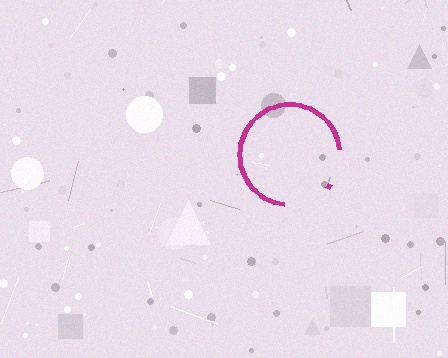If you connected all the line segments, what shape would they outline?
They would outline a circle.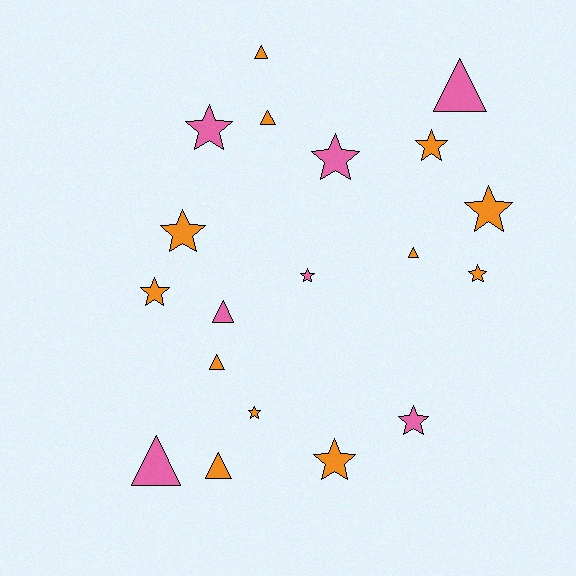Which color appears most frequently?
Orange, with 12 objects.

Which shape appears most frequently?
Star, with 11 objects.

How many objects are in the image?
There are 19 objects.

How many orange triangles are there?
There are 5 orange triangles.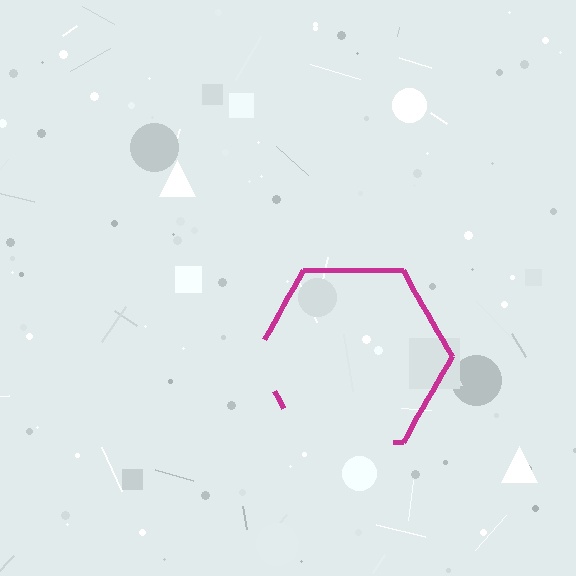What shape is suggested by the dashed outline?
The dashed outline suggests a hexagon.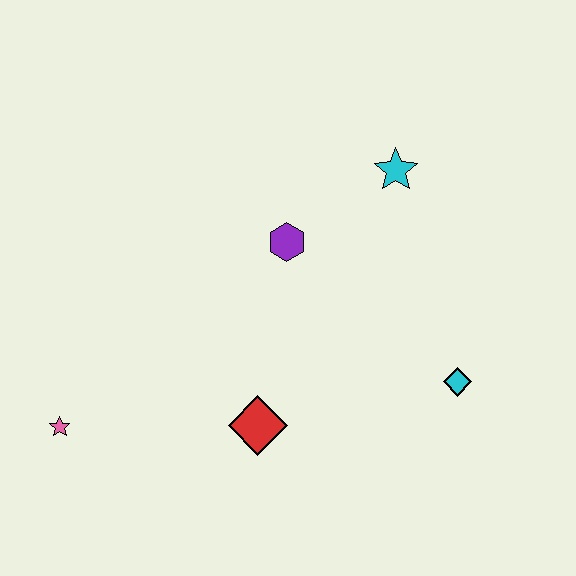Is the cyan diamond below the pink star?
No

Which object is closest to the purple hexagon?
The cyan star is closest to the purple hexagon.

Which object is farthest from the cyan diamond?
The pink star is farthest from the cyan diamond.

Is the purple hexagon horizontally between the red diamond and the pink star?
No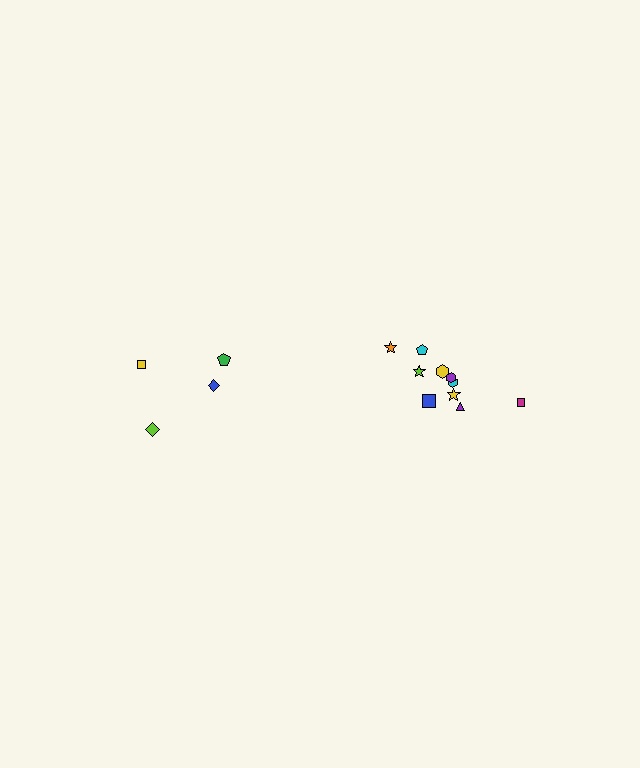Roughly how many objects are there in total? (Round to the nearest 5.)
Roughly 15 objects in total.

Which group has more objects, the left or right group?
The right group.